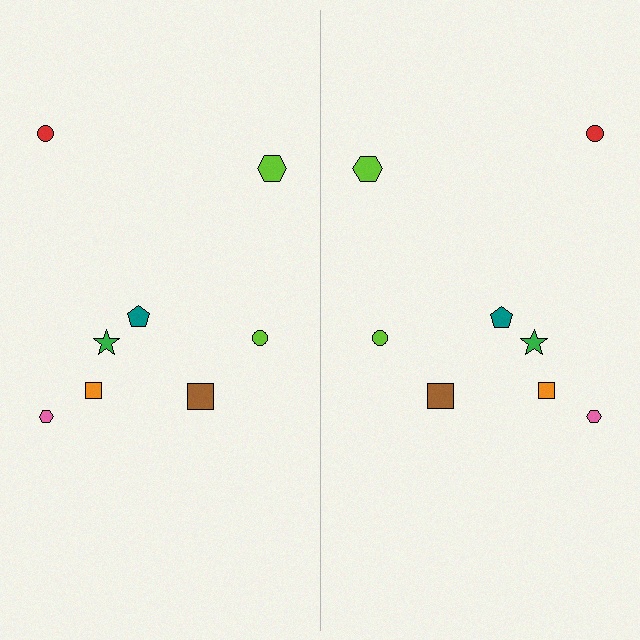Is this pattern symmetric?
Yes, this pattern has bilateral (reflection) symmetry.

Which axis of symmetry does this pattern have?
The pattern has a vertical axis of symmetry running through the center of the image.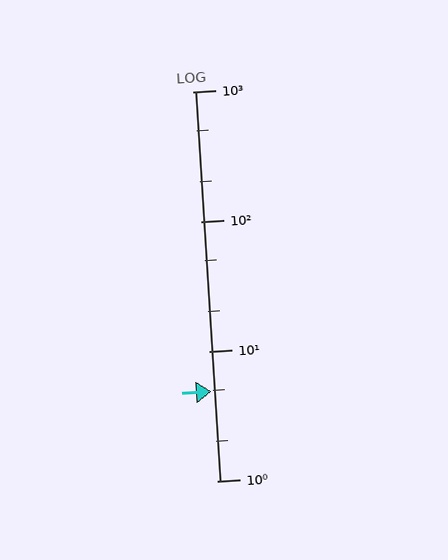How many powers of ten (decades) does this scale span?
The scale spans 3 decades, from 1 to 1000.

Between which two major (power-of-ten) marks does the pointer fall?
The pointer is between 1 and 10.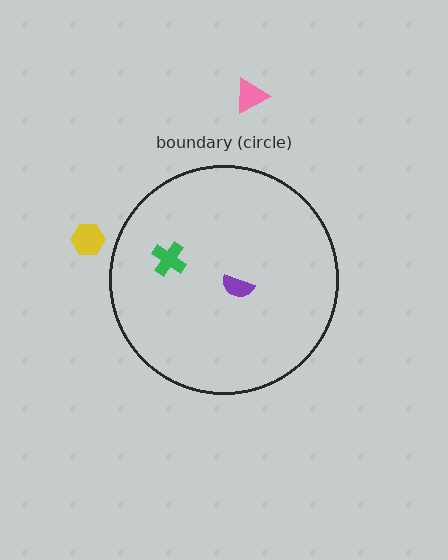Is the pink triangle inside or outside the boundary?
Outside.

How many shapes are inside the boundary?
2 inside, 2 outside.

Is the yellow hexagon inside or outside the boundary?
Outside.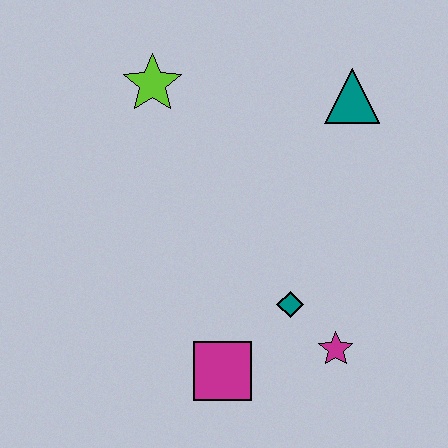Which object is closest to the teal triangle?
The lime star is closest to the teal triangle.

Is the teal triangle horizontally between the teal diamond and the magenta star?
No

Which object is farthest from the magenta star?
The lime star is farthest from the magenta star.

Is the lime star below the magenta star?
No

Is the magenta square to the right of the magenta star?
No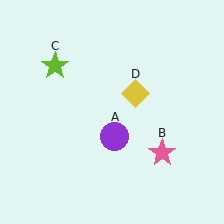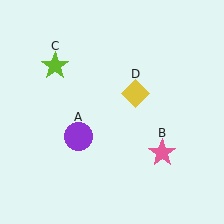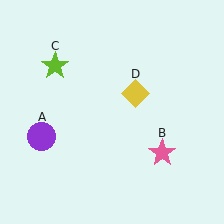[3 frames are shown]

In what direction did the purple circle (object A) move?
The purple circle (object A) moved left.